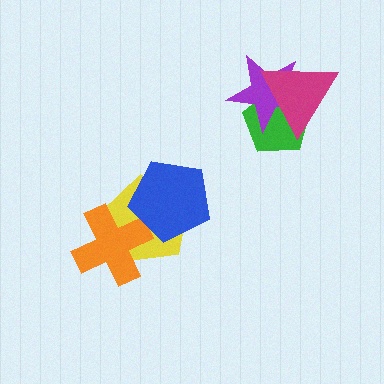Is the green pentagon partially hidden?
Yes, it is partially covered by another shape.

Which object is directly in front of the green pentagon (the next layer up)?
The purple star is directly in front of the green pentagon.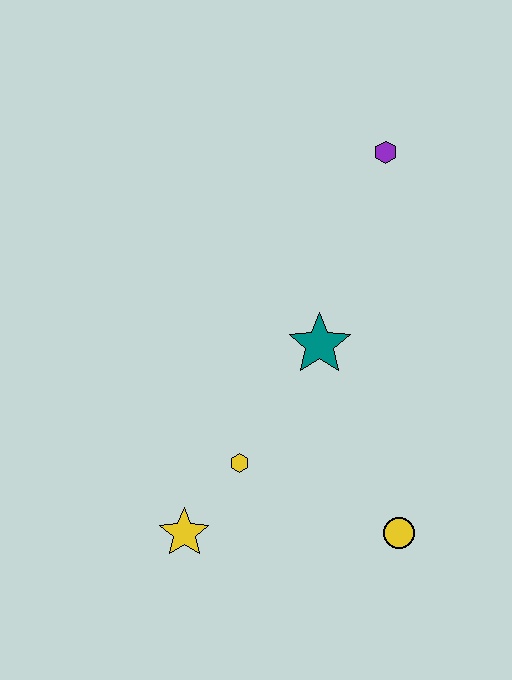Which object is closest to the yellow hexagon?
The yellow star is closest to the yellow hexagon.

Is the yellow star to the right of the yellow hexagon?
No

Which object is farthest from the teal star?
The yellow star is farthest from the teal star.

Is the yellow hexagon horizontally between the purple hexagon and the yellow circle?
No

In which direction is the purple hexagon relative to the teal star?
The purple hexagon is above the teal star.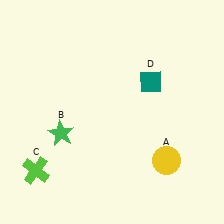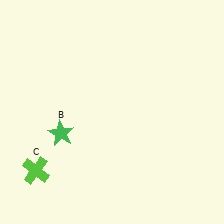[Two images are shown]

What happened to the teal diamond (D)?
The teal diamond (D) was removed in Image 2. It was in the top-right area of Image 1.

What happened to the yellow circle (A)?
The yellow circle (A) was removed in Image 2. It was in the bottom-right area of Image 1.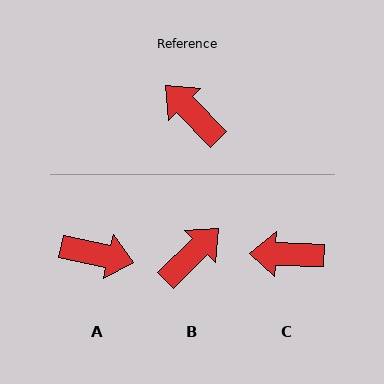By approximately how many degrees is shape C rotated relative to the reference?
Approximately 44 degrees counter-clockwise.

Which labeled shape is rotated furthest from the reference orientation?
A, about 146 degrees away.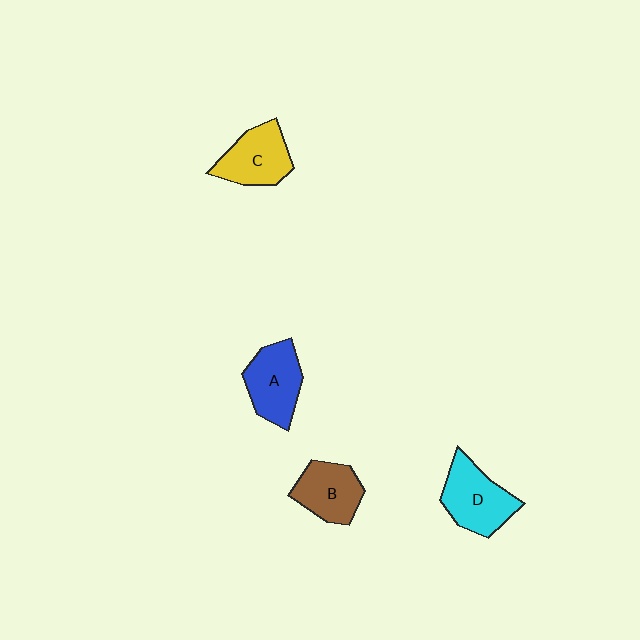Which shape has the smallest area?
Shape B (brown).